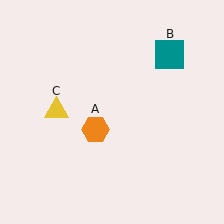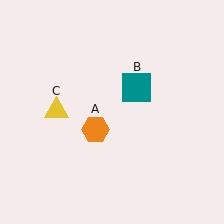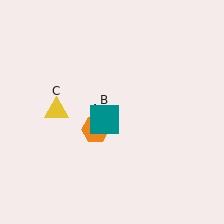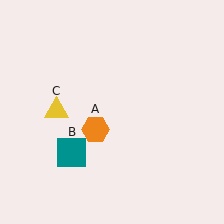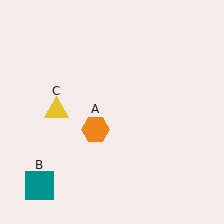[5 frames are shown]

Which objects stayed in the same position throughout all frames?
Orange hexagon (object A) and yellow triangle (object C) remained stationary.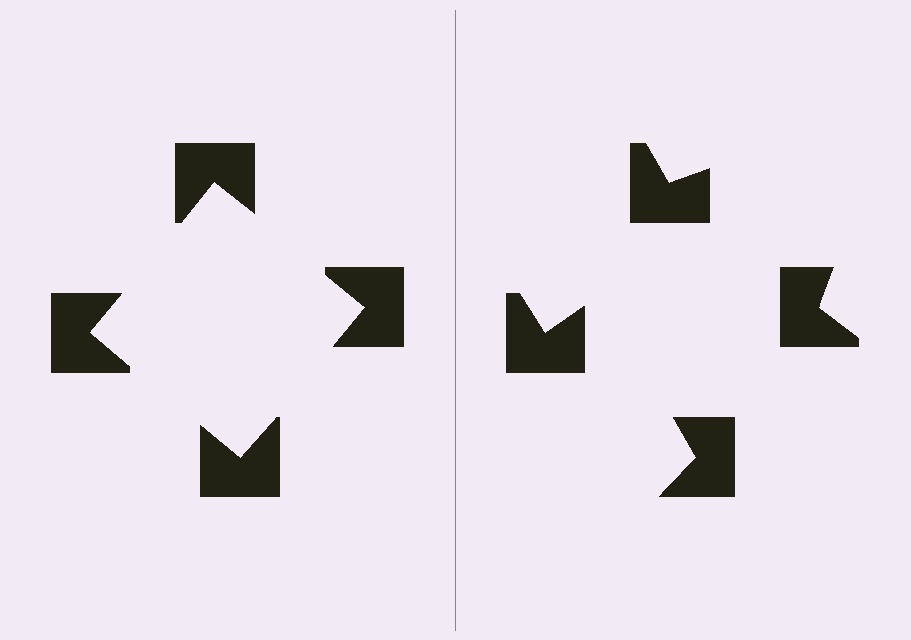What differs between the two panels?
The notched squares are positioned identically on both sides; only the wedge orientations differ. On the left they align to a square; on the right they are misaligned.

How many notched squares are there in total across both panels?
8 — 4 on each side.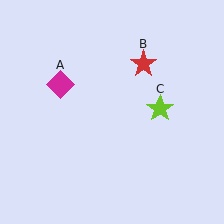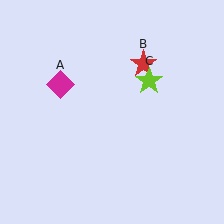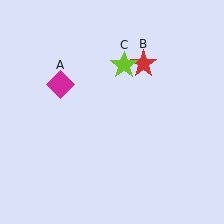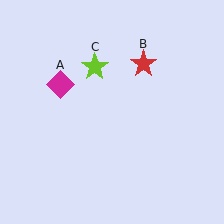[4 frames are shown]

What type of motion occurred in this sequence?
The lime star (object C) rotated counterclockwise around the center of the scene.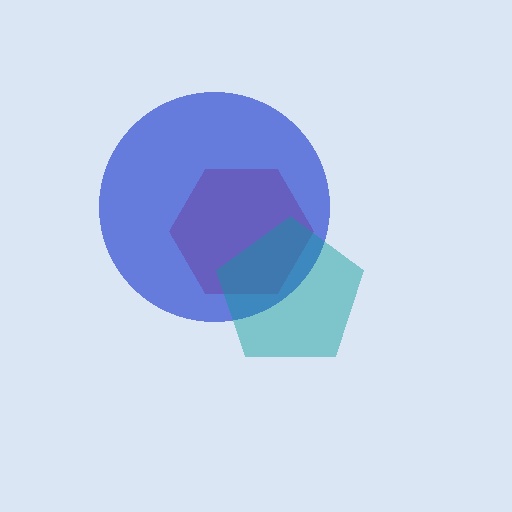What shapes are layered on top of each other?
The layered shapes are: a red hexagon, a blue circle, a teal pentagon.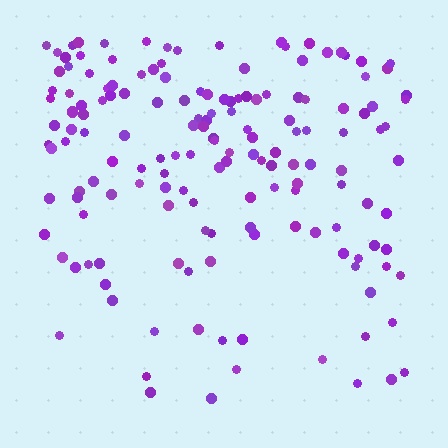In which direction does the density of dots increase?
From bottom to top, with the top side densest.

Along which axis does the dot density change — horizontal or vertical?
Vertical.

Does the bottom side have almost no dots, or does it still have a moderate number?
Still a moderate number, just noticeably fewer than the top.